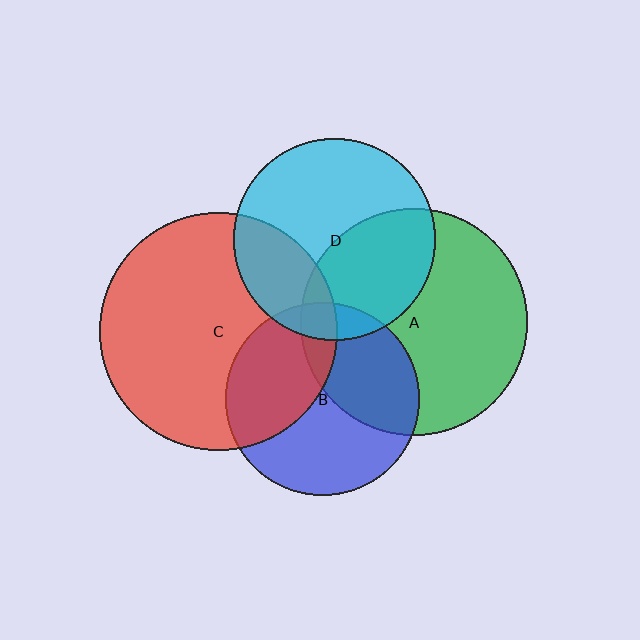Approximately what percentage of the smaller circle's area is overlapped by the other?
Approximately 40%.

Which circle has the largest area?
Circle C (red).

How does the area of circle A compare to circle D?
Approximately 1.3 times.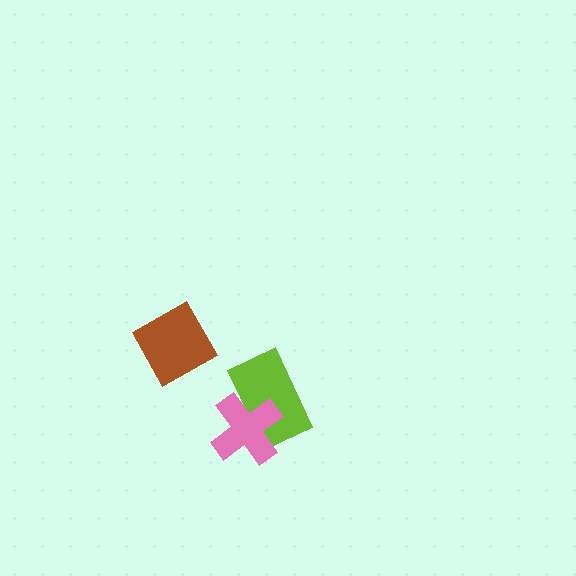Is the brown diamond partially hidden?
No, no other shape covers it.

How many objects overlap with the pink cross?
1 object overlaps with the pink cross.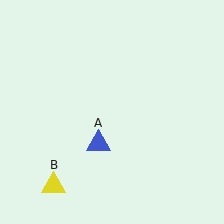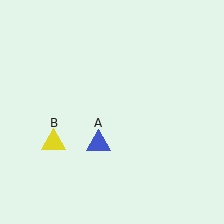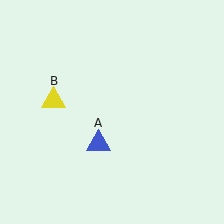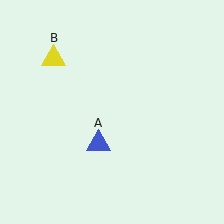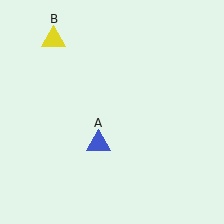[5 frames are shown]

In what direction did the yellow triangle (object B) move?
The yellow triangle (object B) moved up.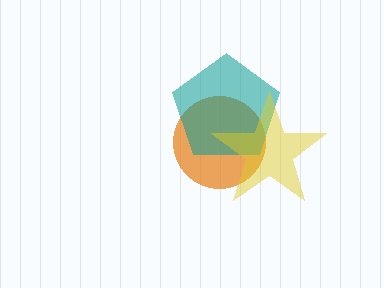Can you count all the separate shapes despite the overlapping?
Yes, there are 3 separate shapes.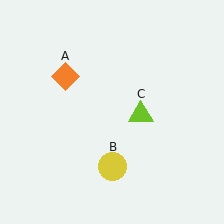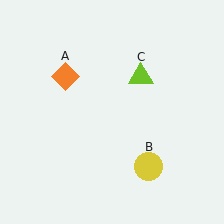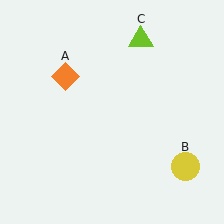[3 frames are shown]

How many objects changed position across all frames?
2 objects changed position: yellow circle (object B), lime triangle (object C).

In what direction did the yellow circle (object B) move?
The yellow circle (object B) moved right.